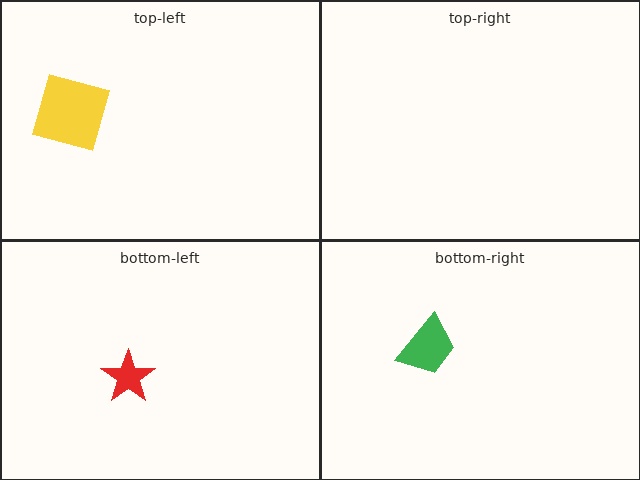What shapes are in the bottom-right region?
The green trapezoid.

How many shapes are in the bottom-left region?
1.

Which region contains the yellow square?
The top-left region.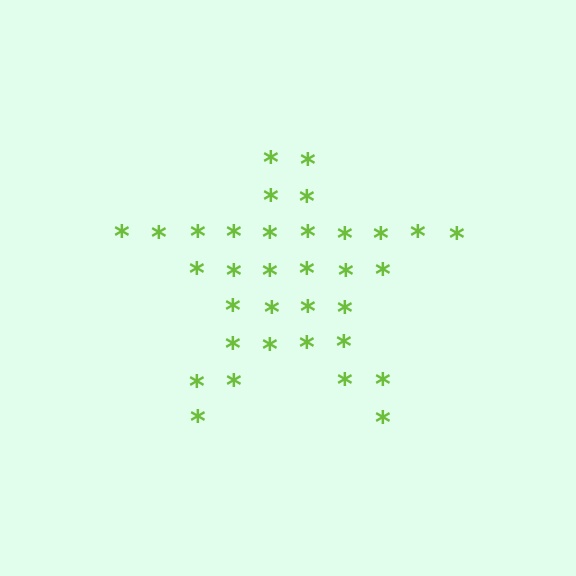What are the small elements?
The small elements are asterisks.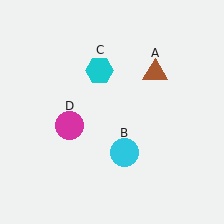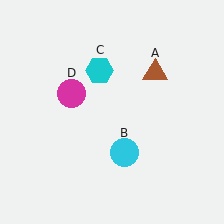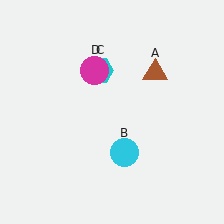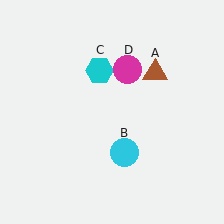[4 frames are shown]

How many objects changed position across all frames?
1 object changed position: magenta circle (object D).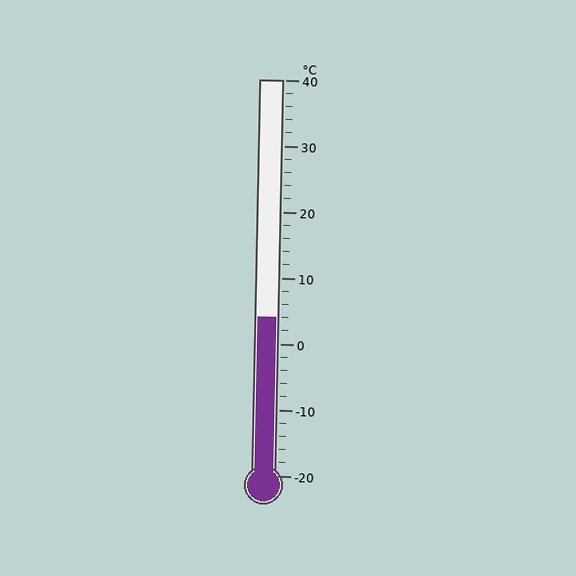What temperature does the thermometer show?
The thermometer shows approximately 4°C.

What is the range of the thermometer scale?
The thermometer scale ranges from -20°C to 40°C.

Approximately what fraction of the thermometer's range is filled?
The thermometer is filled to approximately 40% of its range.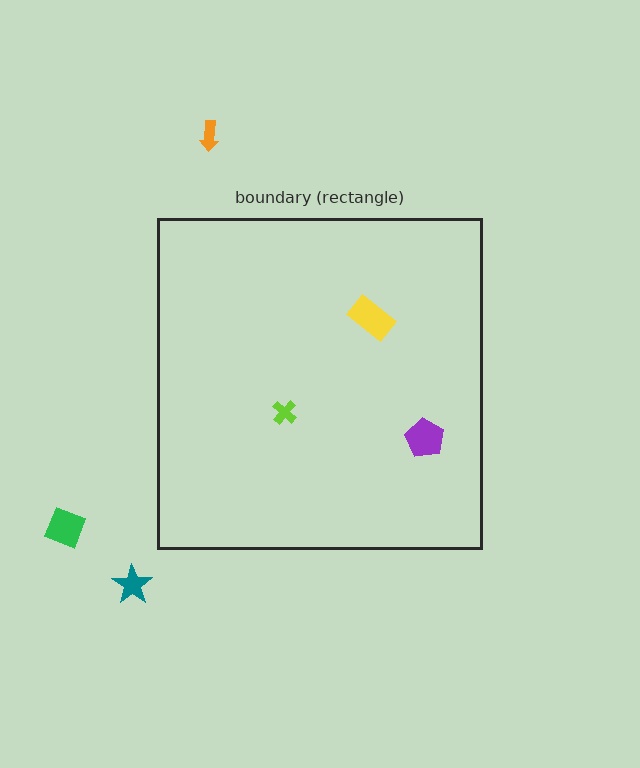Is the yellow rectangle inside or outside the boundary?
Inside.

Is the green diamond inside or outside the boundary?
Outside.